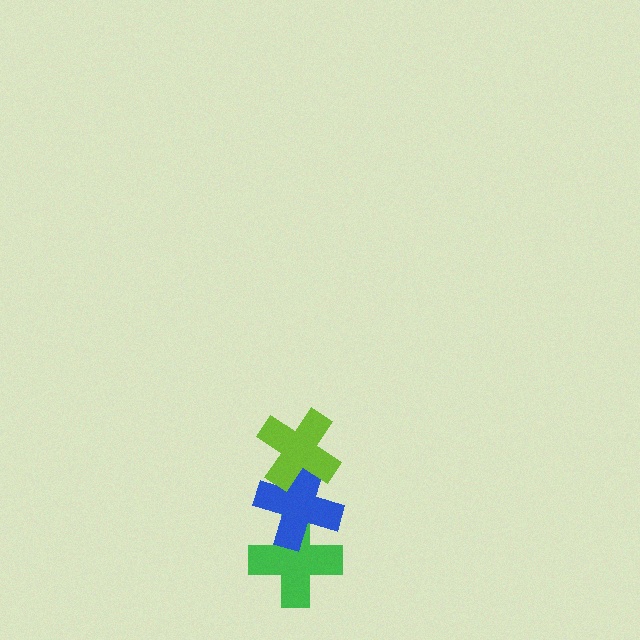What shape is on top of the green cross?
The blue cross is on top of the green cross.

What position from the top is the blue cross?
The blue cross is 2nd from the top.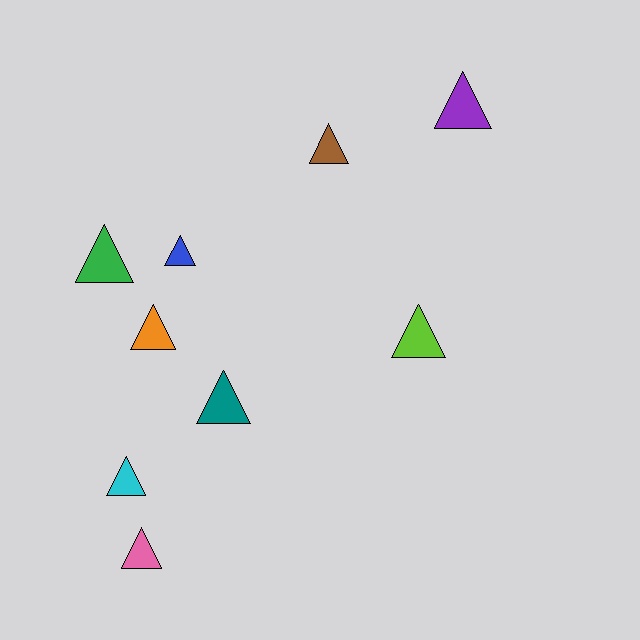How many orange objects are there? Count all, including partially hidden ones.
There is 1 orange object.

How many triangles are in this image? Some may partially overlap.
There are 9 triangles.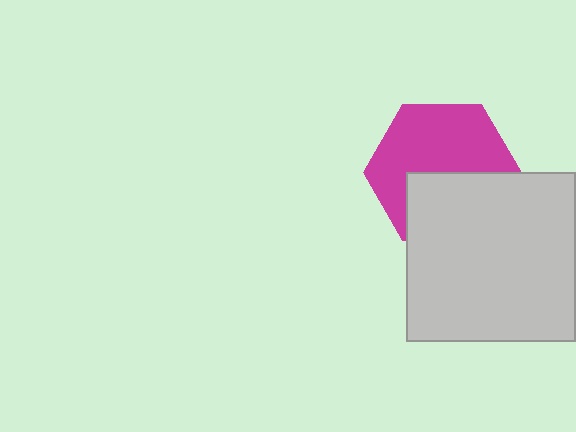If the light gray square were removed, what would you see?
You would see the complete magenta hexagon.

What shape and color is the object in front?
The object in front is a light gray square.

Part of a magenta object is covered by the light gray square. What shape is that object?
It is a hexagon.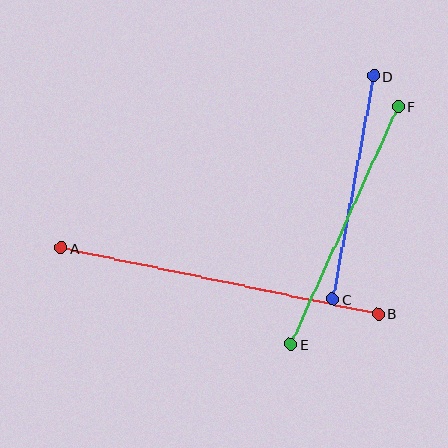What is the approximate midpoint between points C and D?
The midpoint is at approximately (353, 188) pixels.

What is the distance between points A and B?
The distance is approximately 324 pixels.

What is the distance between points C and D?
The distance is approximately 227 pixels.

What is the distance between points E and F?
The distance is approximately 260 pixels.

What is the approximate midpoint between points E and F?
The midpoint is at approximately (345, 226) pixels.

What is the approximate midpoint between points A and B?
The midpoint is at approximately (220, 281) pixels.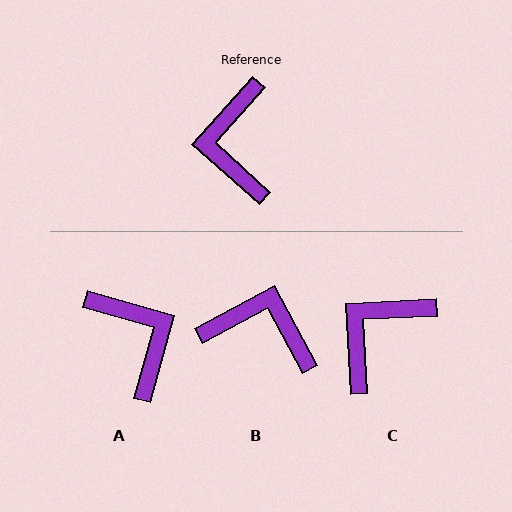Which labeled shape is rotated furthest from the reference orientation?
A, about 154 degrees away.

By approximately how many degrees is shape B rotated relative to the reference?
Approximately 110 degrees clockwise.